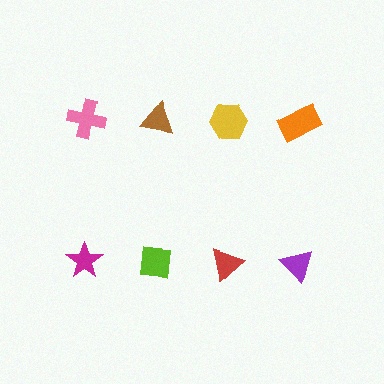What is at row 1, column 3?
A yellow hexagon.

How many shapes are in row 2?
4 shapes.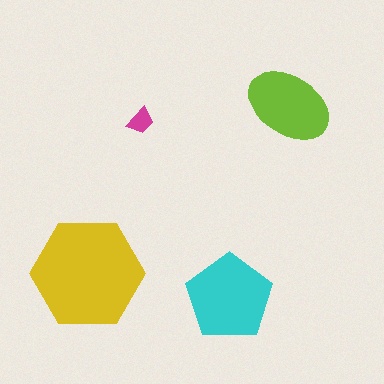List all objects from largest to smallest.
The yellow hexagon, the cyan pentagon, the lime ellipse, the magenta trapezoid.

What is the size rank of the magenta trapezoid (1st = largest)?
4th.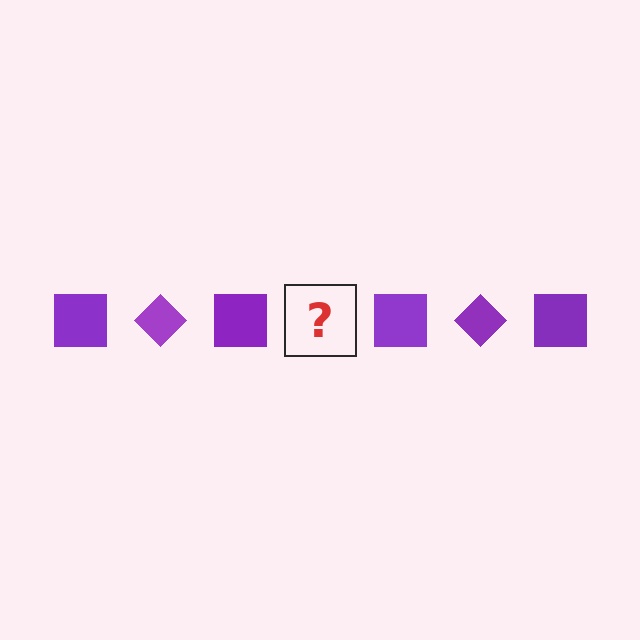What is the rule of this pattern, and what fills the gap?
The rule is that the pattern cycles through square, diamond shapes in purple. The gap should be filled with a purple diamond.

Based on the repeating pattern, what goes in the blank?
The blank should be a purple diamond.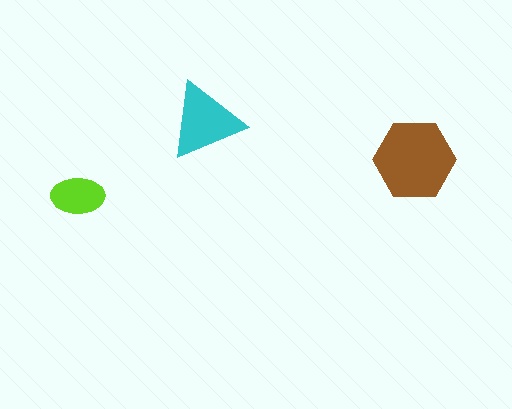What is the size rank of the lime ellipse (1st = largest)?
3rd.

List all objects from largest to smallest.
The brown hexagon, the cyan triangle, the lime ellipse.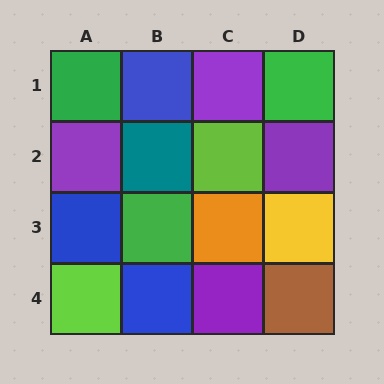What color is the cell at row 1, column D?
Green.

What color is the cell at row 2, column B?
Teal.